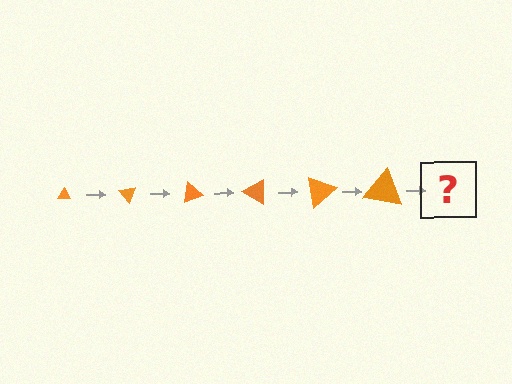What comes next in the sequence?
The next element should be a triangle, larger than the previous one and rotated 300 degrees from the start.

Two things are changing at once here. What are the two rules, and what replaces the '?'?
The two rules are that the triangle grows larger each step and it rotates 50 degrees each step. The '?' should be a triangle, larger than the previous one and rotated 300 degrees from the start.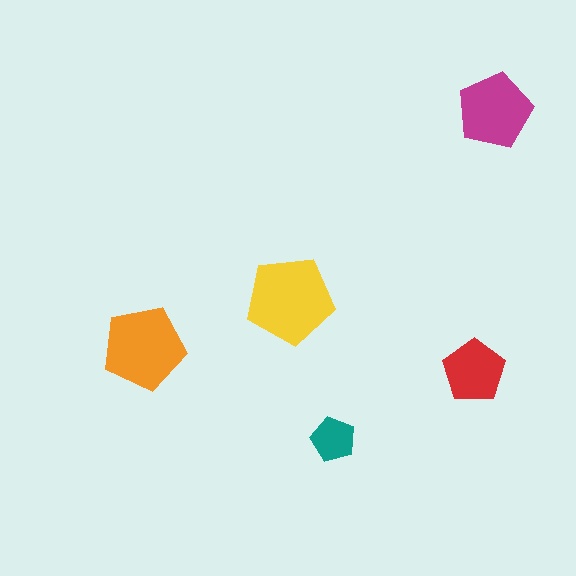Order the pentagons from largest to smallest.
the yellow one, the orange one, the magenta one, the red one, the teal one.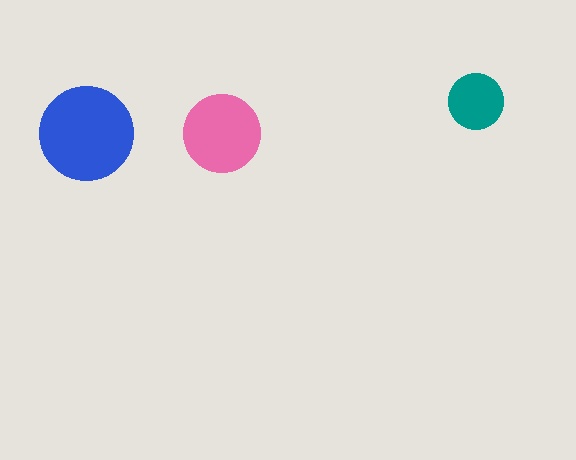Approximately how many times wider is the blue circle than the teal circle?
About 1.5 times wider.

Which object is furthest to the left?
The blue circle is leftmost.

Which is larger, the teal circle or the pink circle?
The pink one.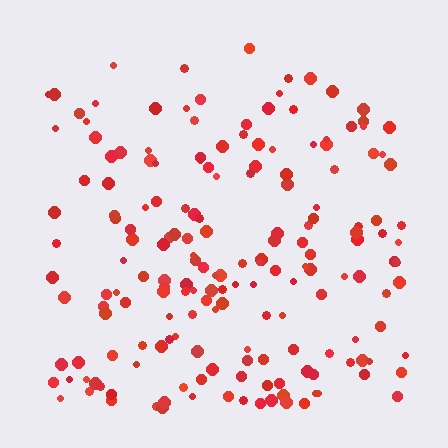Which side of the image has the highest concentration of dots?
The bottom.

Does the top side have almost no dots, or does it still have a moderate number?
Still a moderate number, just noticeably fewer than the bottom.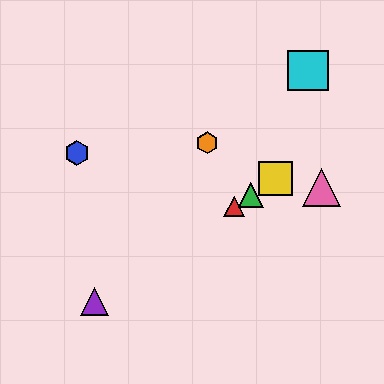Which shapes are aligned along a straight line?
The red triangle, the green triangle, the yellow square, the purple triangle are aligned along a straight line.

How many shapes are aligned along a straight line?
4 shapes (the red triangle, the green triangle, the yellow square, the purple triangle) are aligned along a straight line.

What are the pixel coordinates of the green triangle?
The green triangle is at (251, 195).